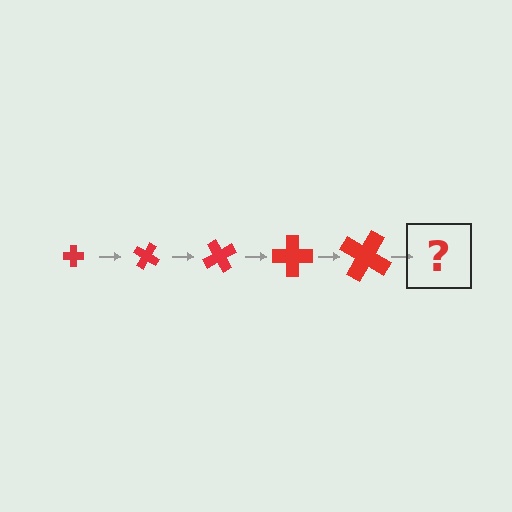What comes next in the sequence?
The next element should be a cross, larger than the previous one and rotated 150 degrees from the start.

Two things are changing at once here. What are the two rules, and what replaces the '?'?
The two rules are that the cross grows larger each step and it rotates 30 degrees each step. The '?' should be a cross, larger than the previous one and rotated 150 degrees from the start.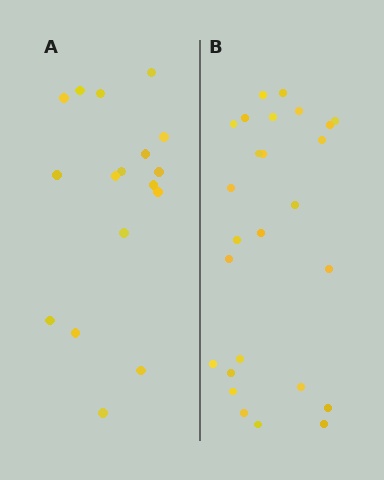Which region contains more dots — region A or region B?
Region B (the right region) has more dots.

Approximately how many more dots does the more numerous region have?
Region B has roughly 8 or so more dots than region A.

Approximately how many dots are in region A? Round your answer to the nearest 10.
About 20 dots. (The exact count is 17, which rounds to 20.)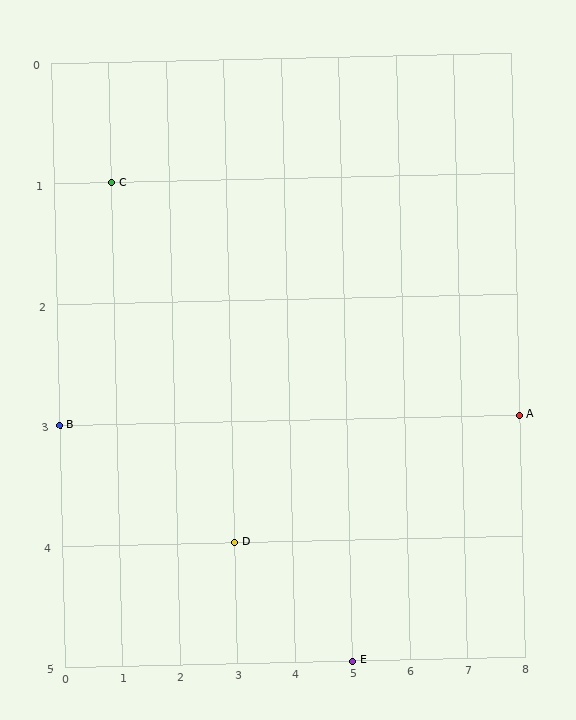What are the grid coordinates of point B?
Point B is at grid coordinates (0, 3).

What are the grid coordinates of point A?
Point A is at grid coordinates (8, 3).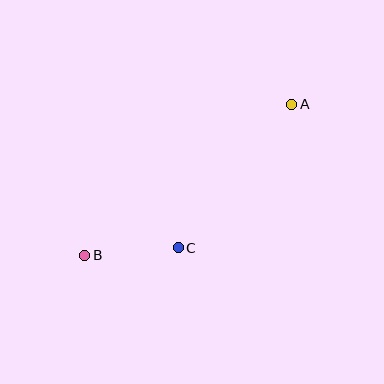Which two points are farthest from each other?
Points A and B are farthest from each other.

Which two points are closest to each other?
Points B and C are closest to each other.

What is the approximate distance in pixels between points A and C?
The distance between A and C is approximately 183 pixels.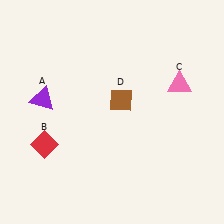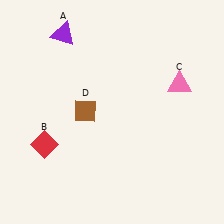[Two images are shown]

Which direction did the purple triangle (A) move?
The purple triangle (A) moved up.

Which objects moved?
The objects that moved are: the purple triangle (A), the brown diamond (D).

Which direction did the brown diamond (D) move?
The brown diamond (D) moved left.